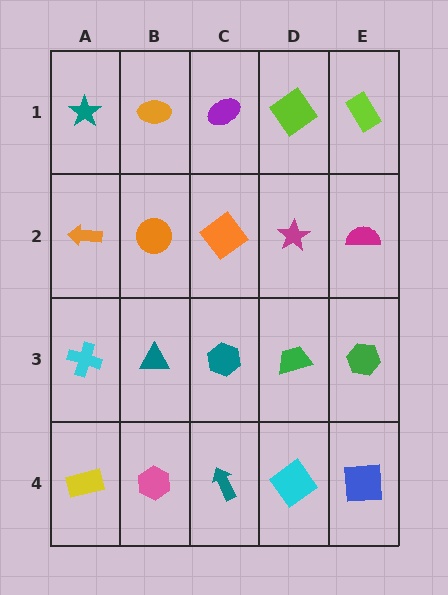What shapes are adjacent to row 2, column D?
A lime diamond (row 1, column D), a green trapezoid (row 3, column D), an orange diamond (row 2, column C), a magenta semicircle (row 2, column E).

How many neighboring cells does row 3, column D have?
4.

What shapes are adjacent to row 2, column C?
A purple ellipse (row 1, column C), a teal hexagon (row 3, column C), an orange circle (row 2, column B), a magenta star (row 2, column D).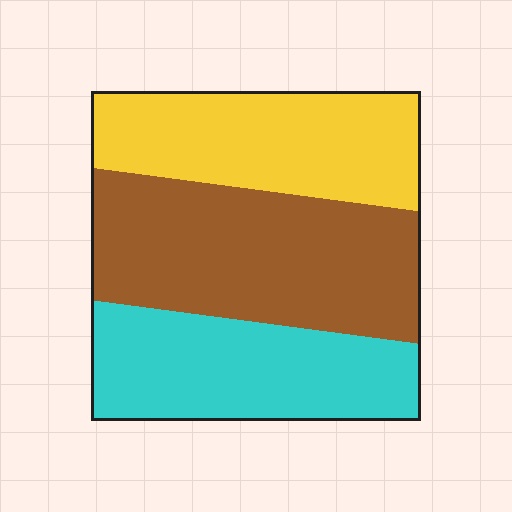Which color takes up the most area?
Brown, at roughly 40%.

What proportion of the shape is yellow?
Yellow covers around 30% of the shape.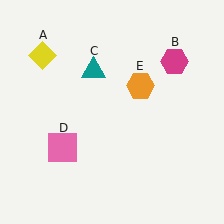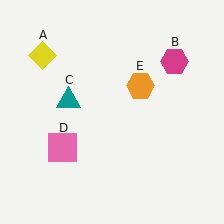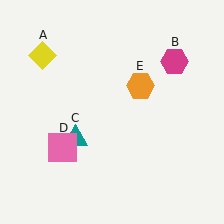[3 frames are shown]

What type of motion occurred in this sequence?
The teal triangle (object C) rotated counterclockwise around the center of the scene.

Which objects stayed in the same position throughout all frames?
Yellow diamond (object A) and magenta hexagon (object B) and pink square (object D) and orange hexagon (object E) remained stationary.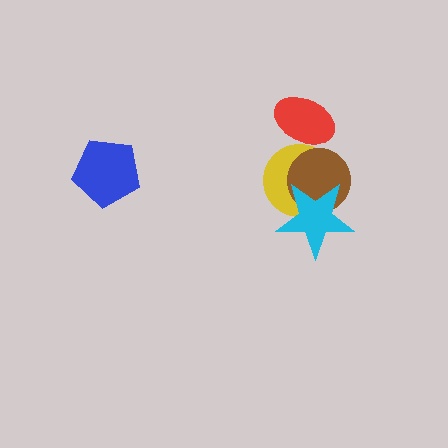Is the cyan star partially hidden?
No, no other shape covers it.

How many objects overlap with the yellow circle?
3 objects overlap with the yellow circle.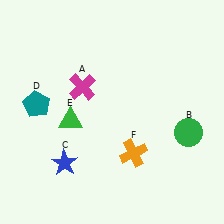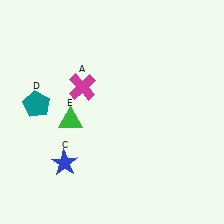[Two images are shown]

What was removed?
The orange cross (F), the green circle (B) were removed in Image 2.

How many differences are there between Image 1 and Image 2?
There are 2 differences between the two images.